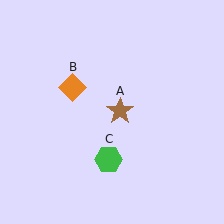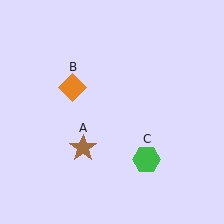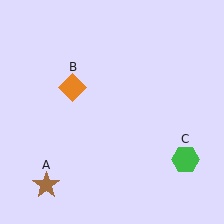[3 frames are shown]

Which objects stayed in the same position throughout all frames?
Orange diamond (object B) remained stationary.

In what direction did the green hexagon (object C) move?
The green hexagon (object C) moved right.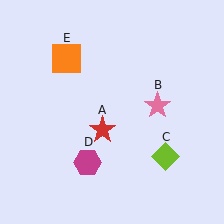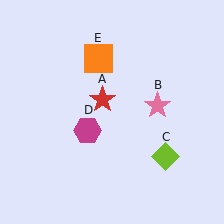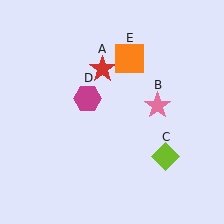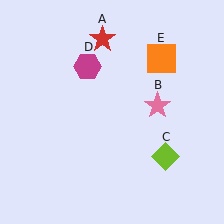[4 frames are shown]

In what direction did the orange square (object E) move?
The orange square (object E) moved right.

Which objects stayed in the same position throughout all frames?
Pink star (object B) and lime diamond (object C) remained stationary.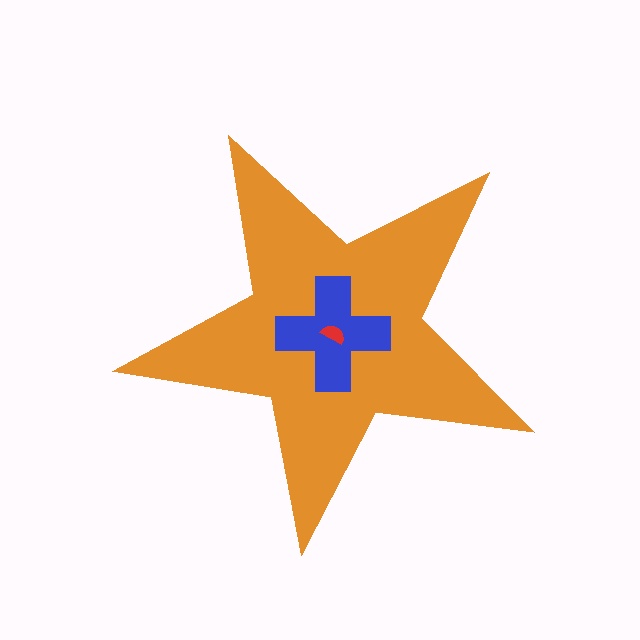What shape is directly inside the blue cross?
The red semicircle.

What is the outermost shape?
The orange star.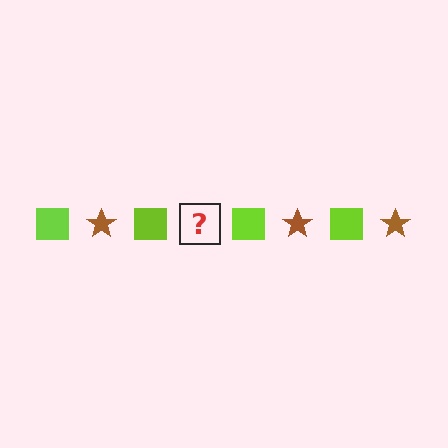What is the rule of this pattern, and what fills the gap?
The rule is that the pattern alternates between lime square and brown star. The gap should be filled with a brown star.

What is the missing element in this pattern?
The missing element is a brown star.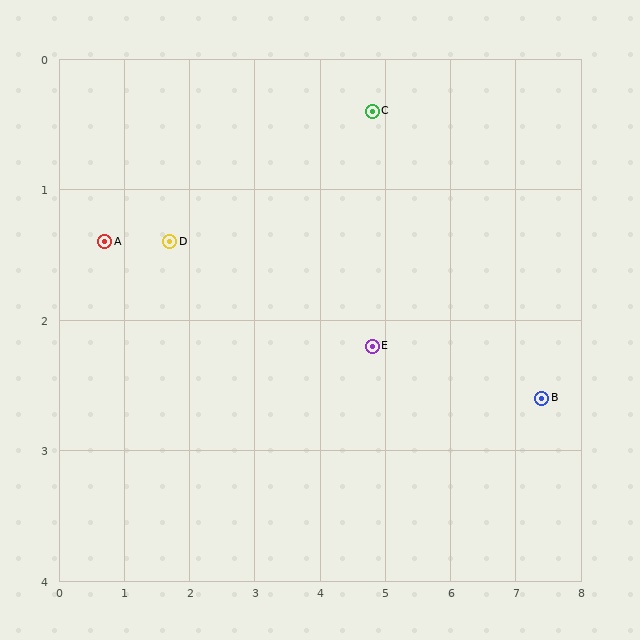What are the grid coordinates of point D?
Point D is at approximately (1.7, 1.4).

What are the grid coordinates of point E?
Point E is at approximately (4.8, 2.2).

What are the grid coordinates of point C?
Point C is at approximately (4.8, 0.4).